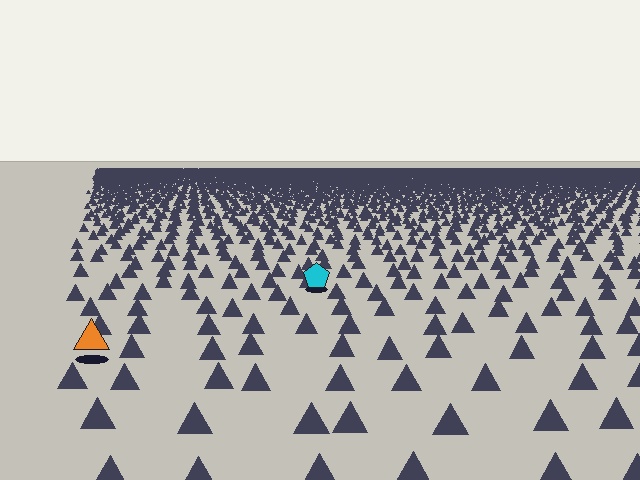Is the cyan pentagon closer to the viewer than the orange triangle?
No. The orange triangle is closer — you can tell from the texture gradient: the ground texture is coarser near it.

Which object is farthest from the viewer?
The cyan pentagon is farthest from the viewer. It appears smaller and the ground texture around it is denser.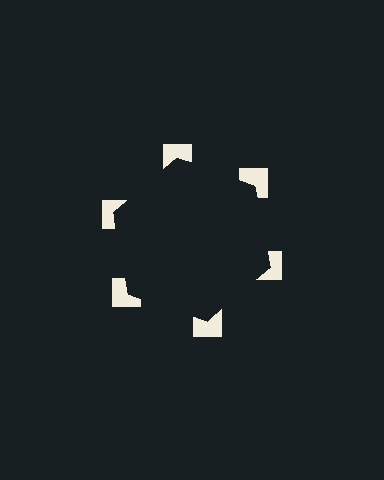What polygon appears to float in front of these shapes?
An illusory hexagon — its edges are inferred from the aligned wedge cuts in the notched squares, not physically drawn.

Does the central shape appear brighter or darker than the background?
It typically appears slightly darker than the background, even though no actual brightness change is drawn.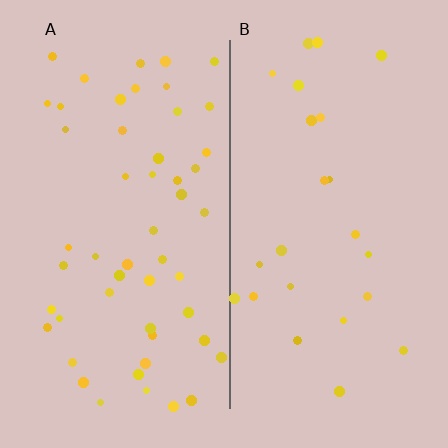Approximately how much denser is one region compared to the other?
Approximately 2.2× — region A over region B.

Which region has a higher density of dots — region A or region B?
A (the left).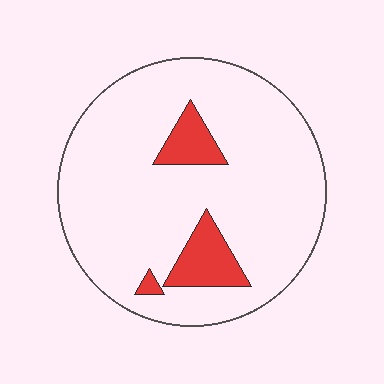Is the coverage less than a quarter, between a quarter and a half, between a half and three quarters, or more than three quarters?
Less than a quarter.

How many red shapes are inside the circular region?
3.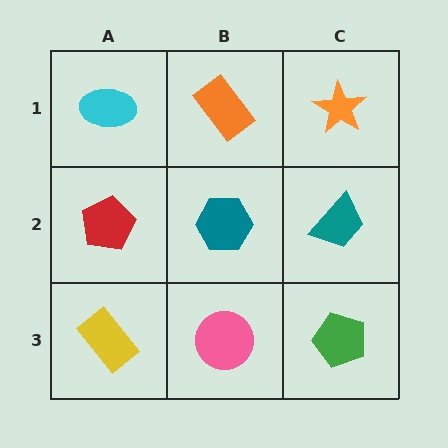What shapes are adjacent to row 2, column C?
An orange star (row 1, column C), a green pentagon (row 3, column C), a teal hexagon (row 2, column B).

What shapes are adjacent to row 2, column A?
A cyan ellipse (row 1, column A), a yellow rectangle (row 3, column A), a teal hexagon (row 2, column B).